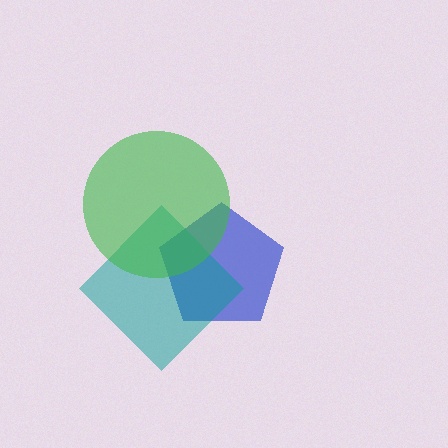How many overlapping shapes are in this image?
There are 3 overlapping shapes in the image.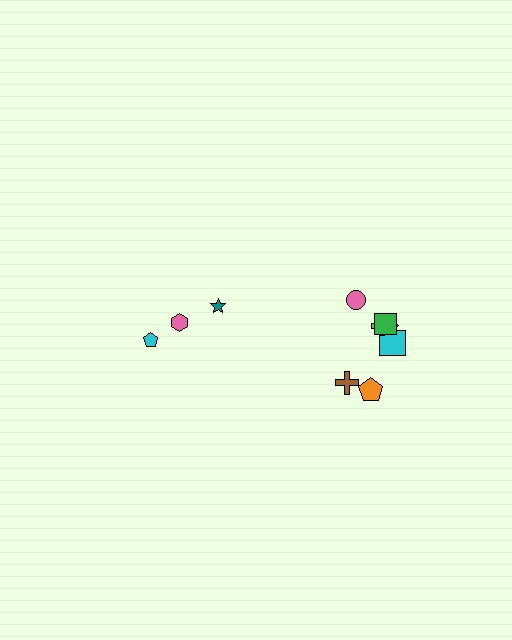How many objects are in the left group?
There are 3 objects.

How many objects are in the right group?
There are 7 objects.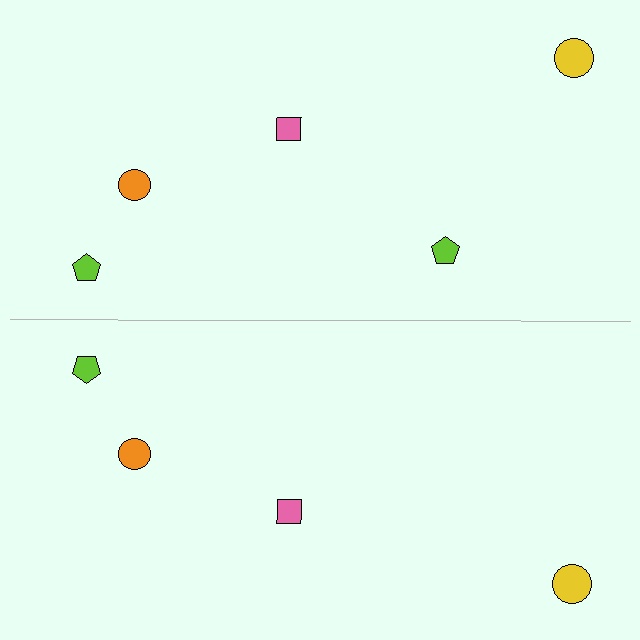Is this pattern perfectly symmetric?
No, the pattern is not perfectly symmetric. A lime pentagon is missing from the bottom side.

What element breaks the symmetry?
A lime pentagon is missing from the bottom side.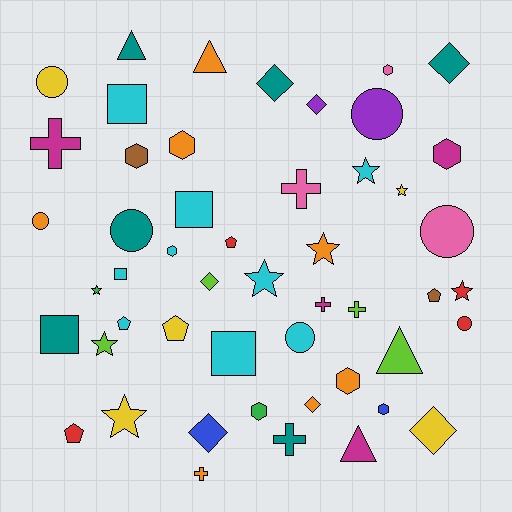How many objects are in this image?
There are 50 objects.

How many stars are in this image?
There are 8 stars.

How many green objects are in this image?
There are 2 green objects.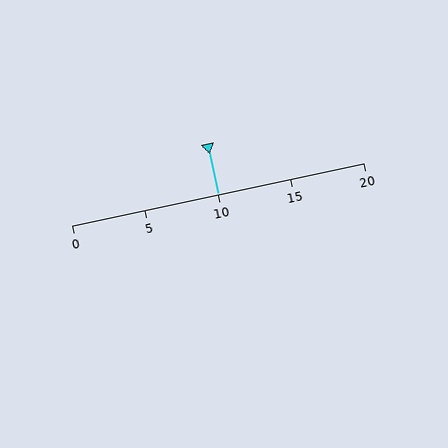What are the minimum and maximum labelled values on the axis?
The axis runs from 0 to 20.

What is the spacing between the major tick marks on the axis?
The major ticks are spaced 5 apart.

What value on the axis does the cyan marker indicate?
The marker indicates approximately 10.